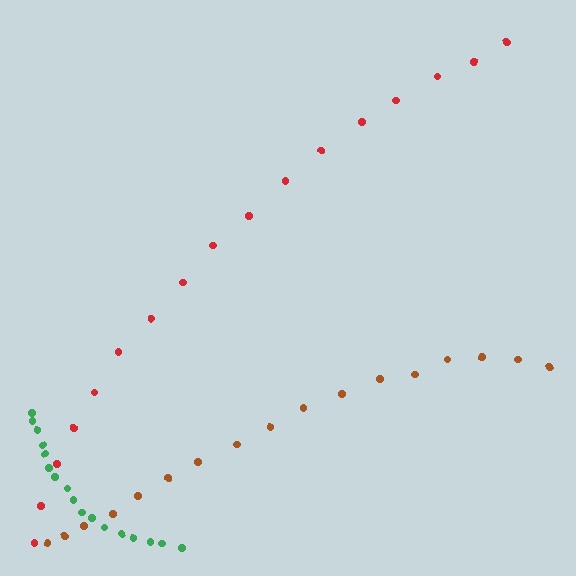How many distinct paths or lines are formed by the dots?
There are 3 distinct paths.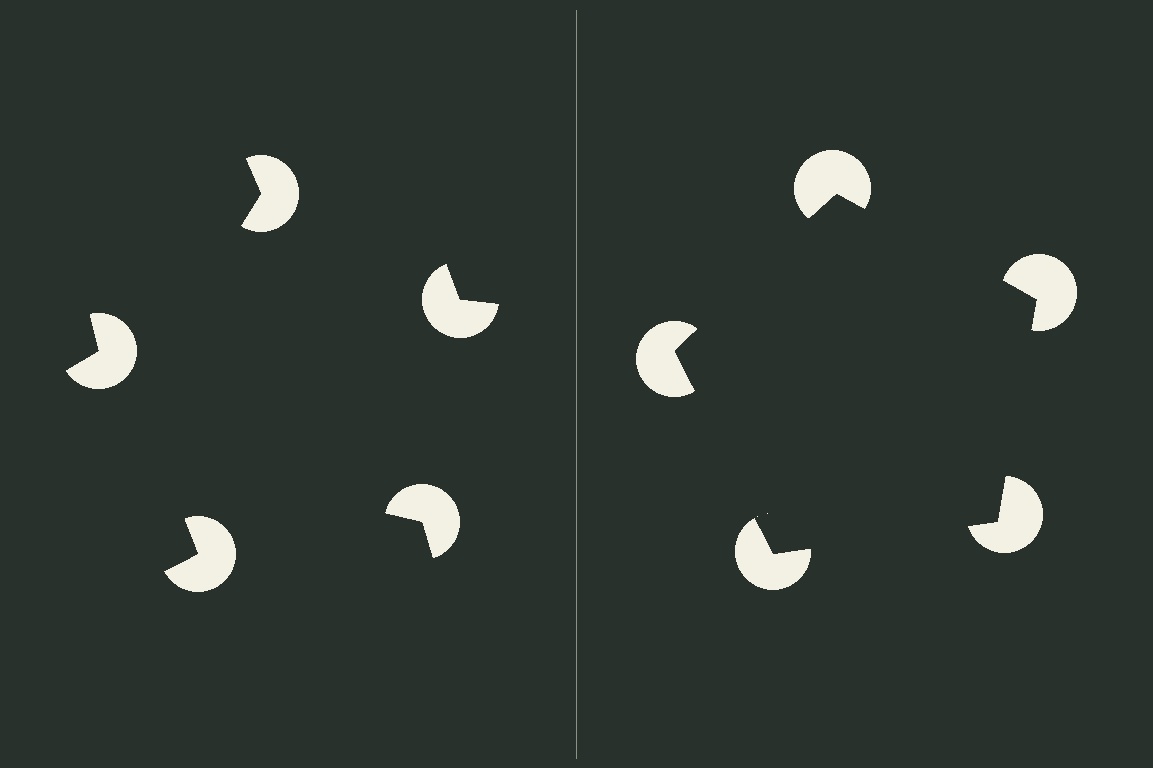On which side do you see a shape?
An illusory pentagon appears on the right side. On the left side the wedge cuts are rotated, so no coherent shape forms.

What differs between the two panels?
The pac-man discs are positioned identically on both sides; only the wedge orientations differ. On the right they align to a pentagon; on the left they are misaligned.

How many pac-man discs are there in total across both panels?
10 — 5 on each side.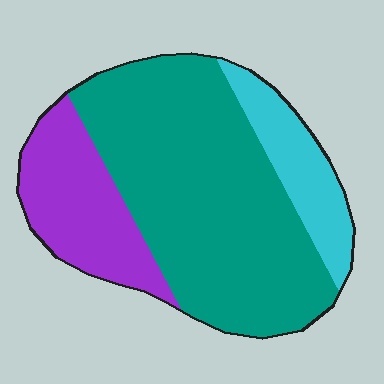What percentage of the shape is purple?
Purple takes up about one fifth (1/5) of the shape.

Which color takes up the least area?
Cyan, at roughly 15%.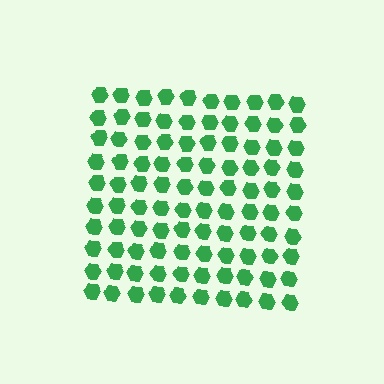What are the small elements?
The small elements are hexagons.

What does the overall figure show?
The overall figure shows a square.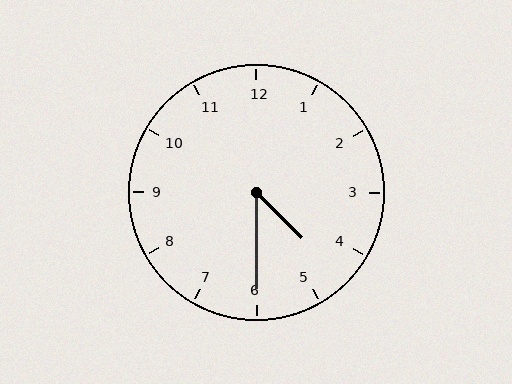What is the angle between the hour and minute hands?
Approximately 45 degrees.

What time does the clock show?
4:30.